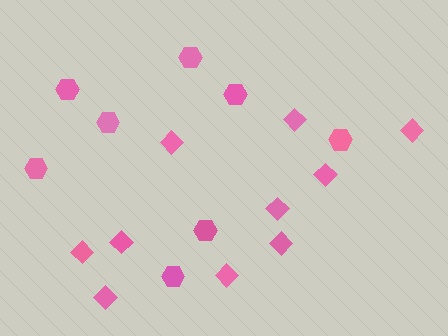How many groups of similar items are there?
There are 2 groups: one group of diamonds (10) and one group of hexagons (8).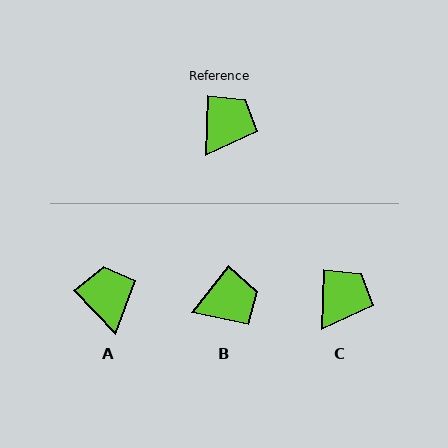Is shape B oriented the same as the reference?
No, it is off by about 36 degrees.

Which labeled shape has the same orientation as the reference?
C.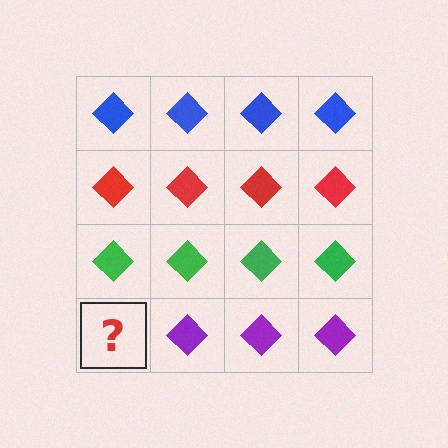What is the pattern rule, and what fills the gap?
The rule is that each row has a consistent color. The gap should be filled with a purple diamond.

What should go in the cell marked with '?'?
The missing cell should contain a purple diamond.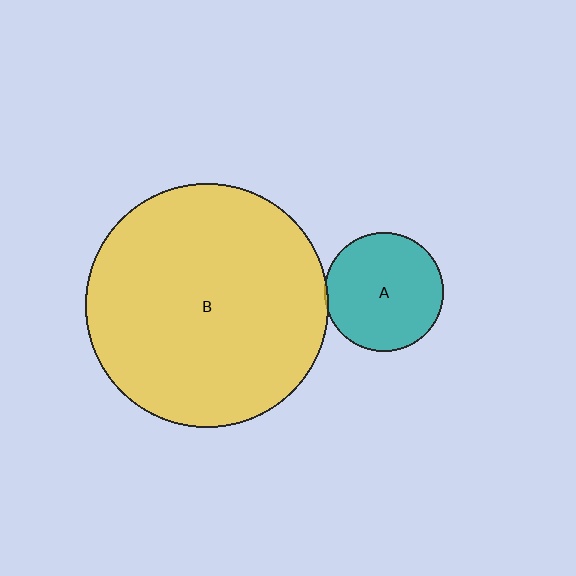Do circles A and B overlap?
Yes.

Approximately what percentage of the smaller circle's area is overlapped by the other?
Approximately 5%.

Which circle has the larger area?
Circle B (yellow).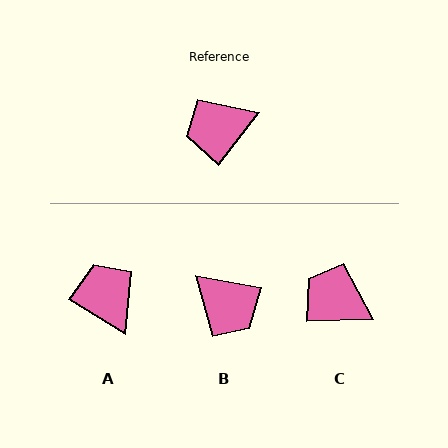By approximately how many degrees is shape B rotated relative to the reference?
Approximately 117 degrees counter-clockwise.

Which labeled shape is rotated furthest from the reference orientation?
B, about 117 degrees away.